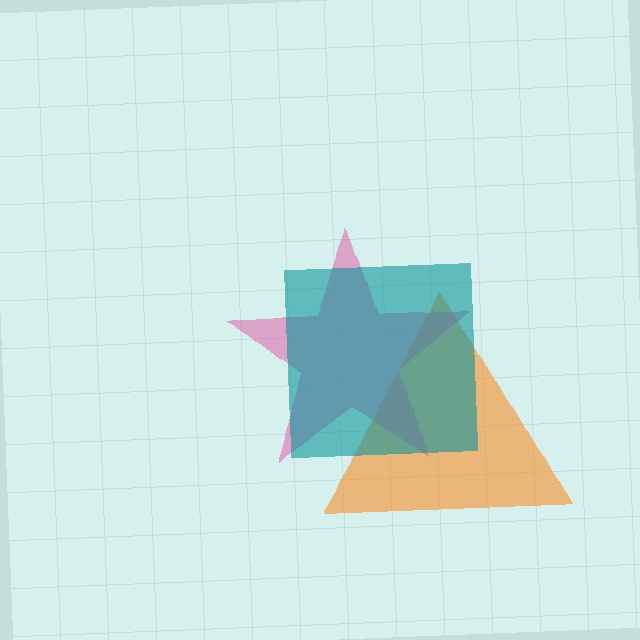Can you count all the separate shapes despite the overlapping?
Yes, there are 3 separate shapes.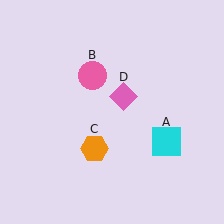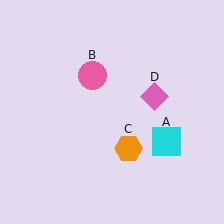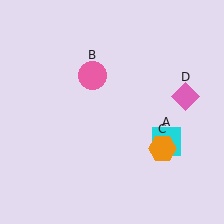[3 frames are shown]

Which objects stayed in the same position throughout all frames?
Cyan square (object A) and pink circle (object B) remained stationary.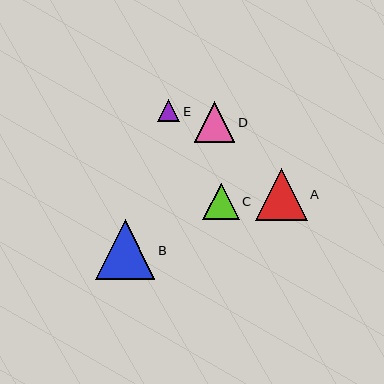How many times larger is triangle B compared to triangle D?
Triangle B is approximately 1.5 times the size of triangle D.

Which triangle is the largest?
Triangle B is the largest with a size of approximately 60 pixels.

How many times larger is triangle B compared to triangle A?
Triangle B is approximately 1.1 times the size of triangle A.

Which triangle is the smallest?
Triangle E is the smallest with a size of approximately 22 pixels.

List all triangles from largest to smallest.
From largest to smallest: B, A, D, C, E.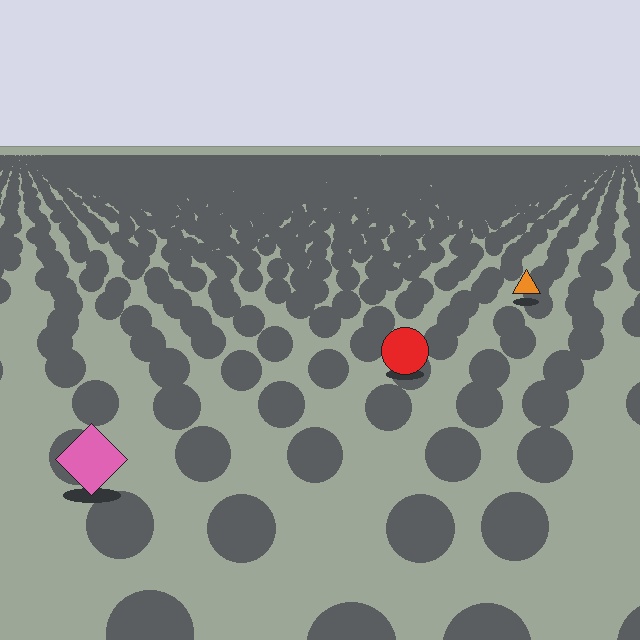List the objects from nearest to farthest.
From nearest to farthest: the pink diamond, the red circle, the orange triangle.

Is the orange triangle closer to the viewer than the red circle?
No. The red circle is closer — you can tell from the texture gradient: the ground texture is coarser near it.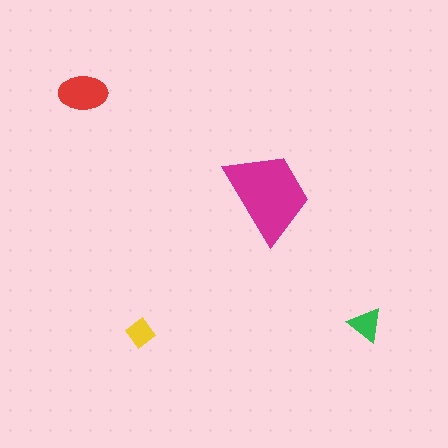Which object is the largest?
The magenta trapezoid.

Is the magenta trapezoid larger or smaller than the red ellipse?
Larger.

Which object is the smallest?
The yellow diamond.